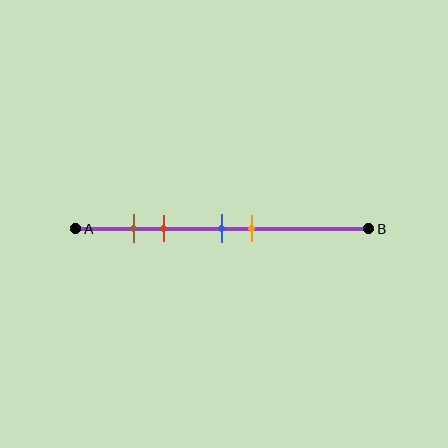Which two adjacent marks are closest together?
The brown and red marks are the closest adjacent pair.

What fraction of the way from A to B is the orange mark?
The orange mark is approximately 60% (0.6) of the way from A to B.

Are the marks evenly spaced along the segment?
No, the marks are not evenly spaced.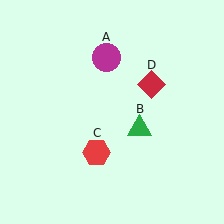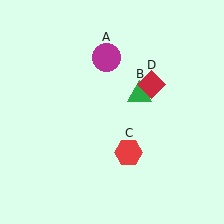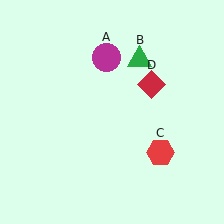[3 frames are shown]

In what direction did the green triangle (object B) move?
The green triangle (object B) moved up.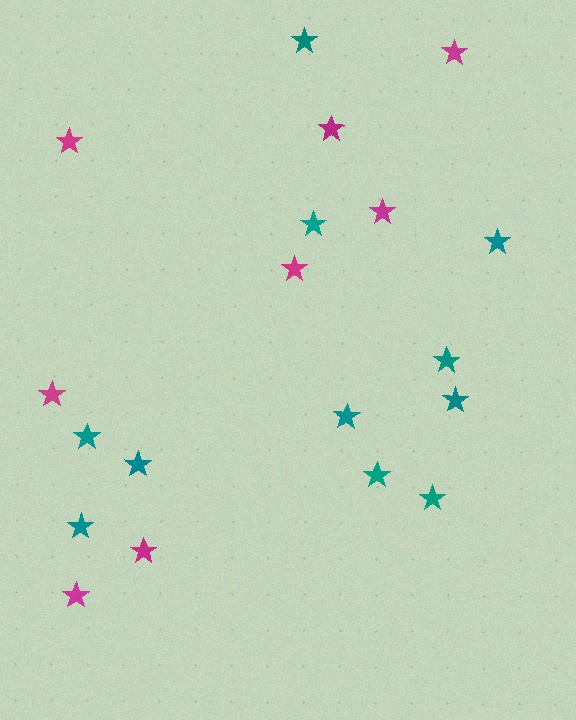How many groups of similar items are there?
There are 2 groups: one group of teal stars (11) and one group of magenta stars (8).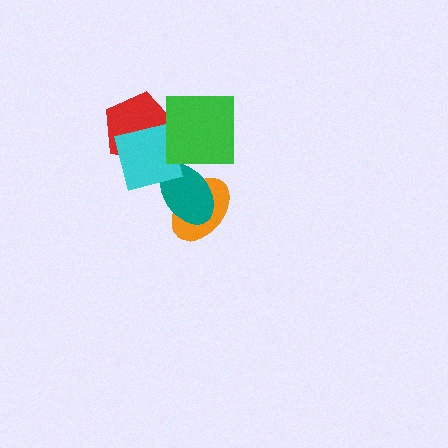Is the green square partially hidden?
No, no other shape covers it.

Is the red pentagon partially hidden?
Yes, it is partially covered by another shape.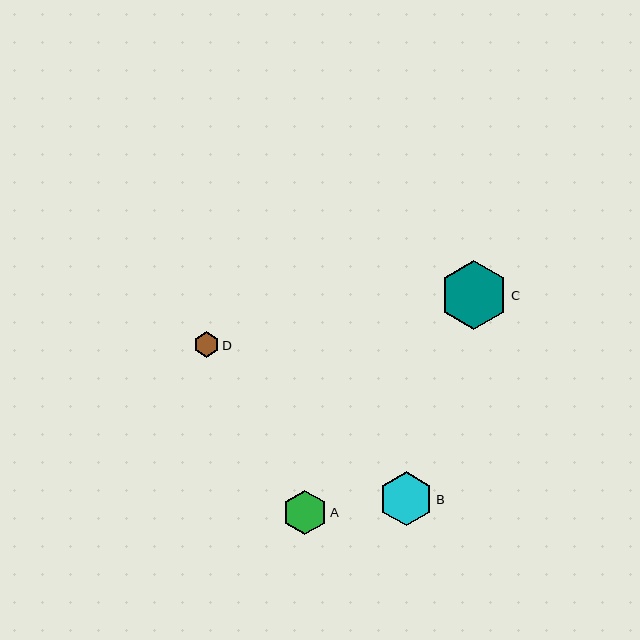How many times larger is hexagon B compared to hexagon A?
Hexagon B is approximately 1.2 times the size of hexagon A.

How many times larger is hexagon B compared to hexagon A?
Hexagon B is approximately 1.2 times the size of hexagon A.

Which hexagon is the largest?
Hexagon C is the largest with a size of approximately 69 pixels.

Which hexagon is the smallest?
Hexagon D is the smallest with a size of approximately 26 pixels.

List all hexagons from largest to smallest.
From largest to smallest: C, B, A, D.